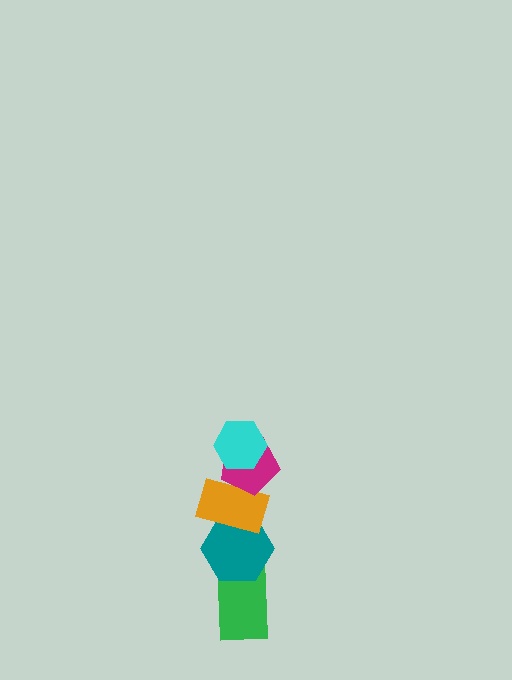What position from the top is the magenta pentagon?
The magenta pentagon is 2nd from the top.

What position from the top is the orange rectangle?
The orange rectangle is 3rd from the top.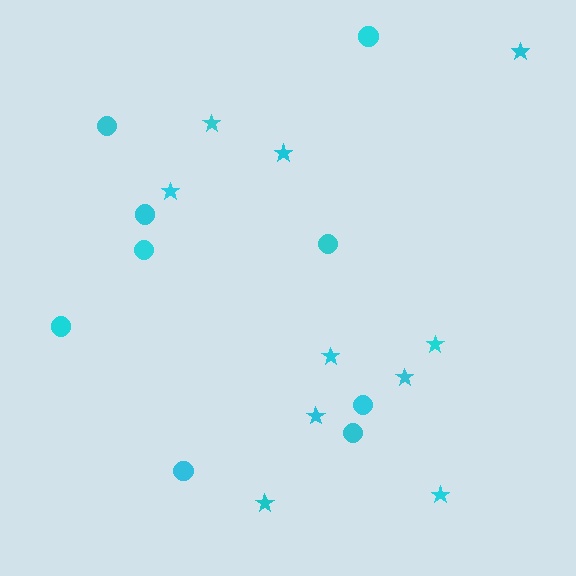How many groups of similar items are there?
There are 2 groups: one group of stars (10) and one group of circles (9).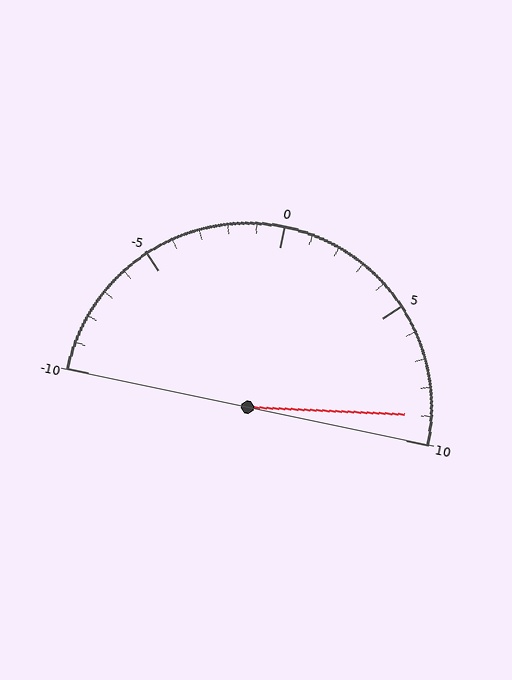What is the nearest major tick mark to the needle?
The nearest major tick mark is 10.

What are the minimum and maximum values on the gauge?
The gauge ranges from -10 to 10.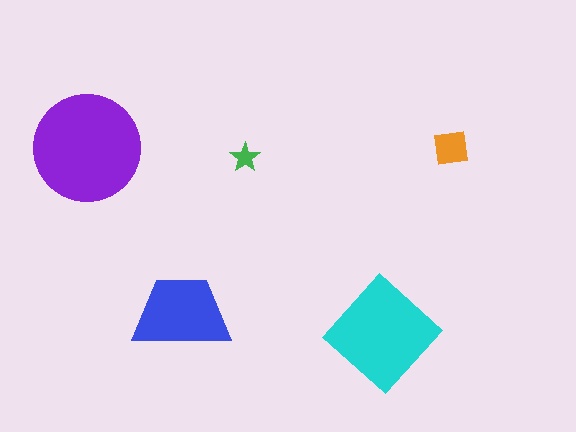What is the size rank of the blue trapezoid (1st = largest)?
3rd.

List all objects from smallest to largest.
The green star, the orange square, the blue trapezoid, the cyan diamond, the purple circle.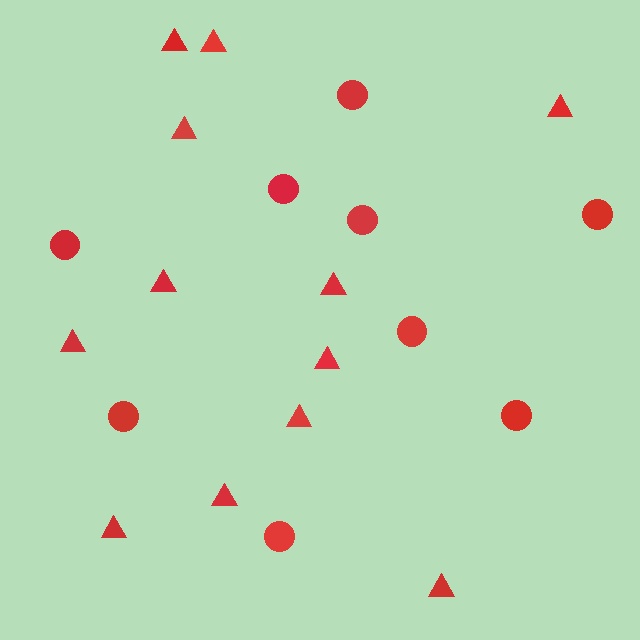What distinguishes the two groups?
There are 2 groups: one group of circles (9) and one group of triangles (12).